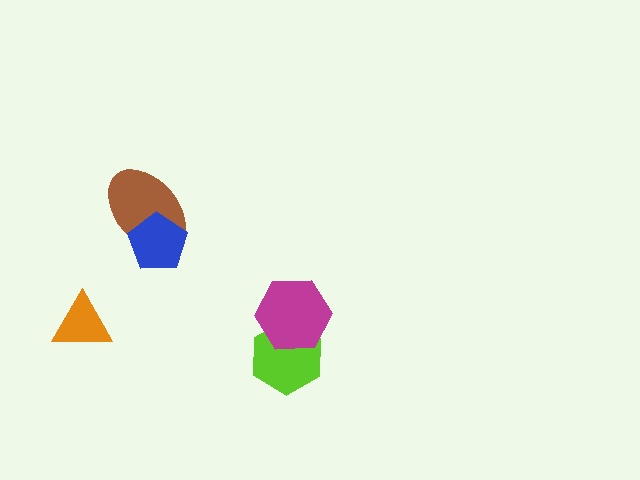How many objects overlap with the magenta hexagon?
1 object overlaps with the magenta hexagon.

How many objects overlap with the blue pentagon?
1 object overlaps with the blue pentagon.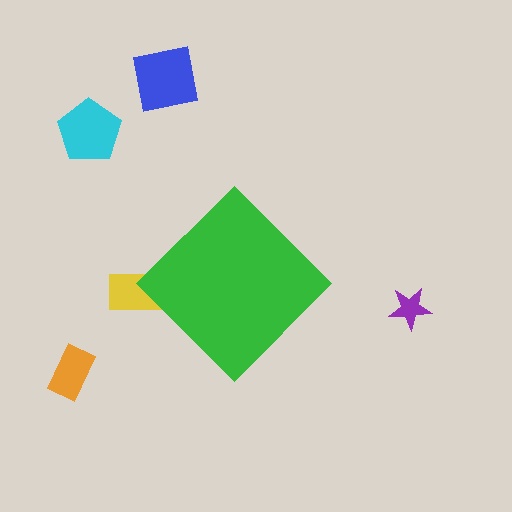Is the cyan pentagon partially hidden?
No, the cyan pentagon is fully visible.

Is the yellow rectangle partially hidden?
Yes, the yellow rectangle is partially hidden behind the green diamond.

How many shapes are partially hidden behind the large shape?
1 shape is partially hidden.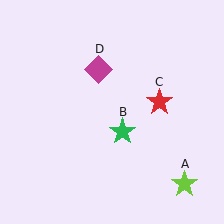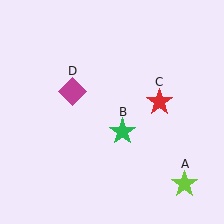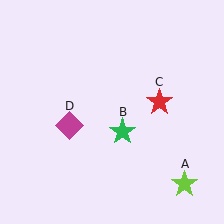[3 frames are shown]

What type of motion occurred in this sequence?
The magenta diamond (object D) rotated counterclockwise around the center of the scene.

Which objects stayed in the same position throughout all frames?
Lime star (object A) and green star (object B) and red star (object C) remained stationary.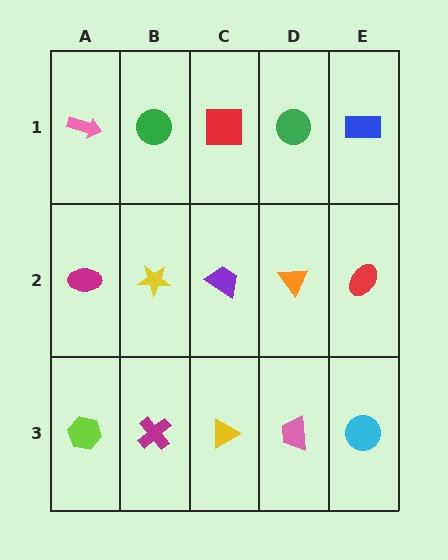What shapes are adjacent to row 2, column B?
A green circle (row 1, column B), a magenta cross (row 3, column B), a magenta ellipse (row 2, column A), a purple trapezoid (row 2, column C).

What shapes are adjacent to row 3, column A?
A magenta ellipse (row 2, column A), a magenta cross (row 3, column B).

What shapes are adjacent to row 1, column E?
A red ellipse (row 2, column E), a green circle (row 1, column D).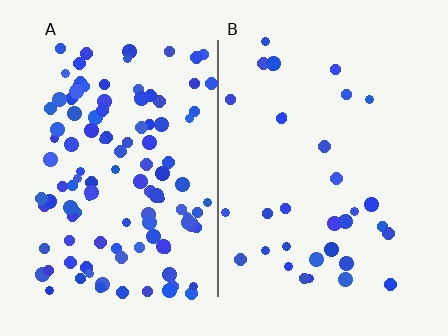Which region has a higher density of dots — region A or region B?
A (the left).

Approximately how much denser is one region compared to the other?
Approximately 3.3× — region A over region B.